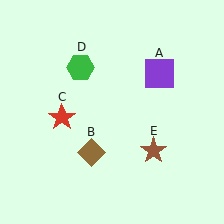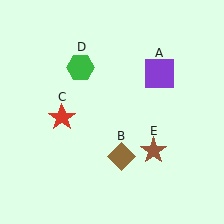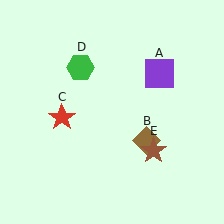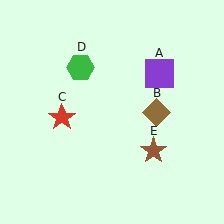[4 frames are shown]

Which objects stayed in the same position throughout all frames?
Purple square (object A) and red star (object C) and green hexagon (object D) and brown star (object E) remained stationary.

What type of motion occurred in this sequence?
The brown diamond (object B) rotated counterclockwise around the center of the scene.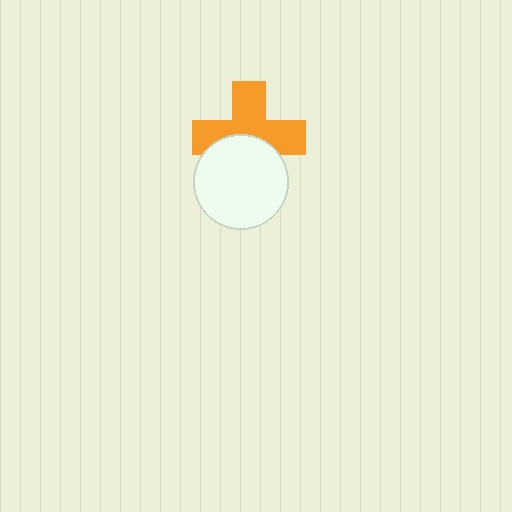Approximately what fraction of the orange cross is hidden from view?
Roughly 38% of the orange cross is hidden behind the white circle.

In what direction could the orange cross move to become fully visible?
The orange cross could move up. That would shift it out from behind the white circle entirely.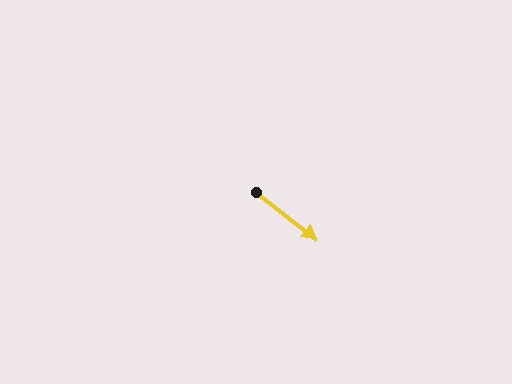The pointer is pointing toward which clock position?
Roughly 4 o'clock.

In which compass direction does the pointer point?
Southeast.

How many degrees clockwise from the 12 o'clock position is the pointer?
Approximately 128 degrees.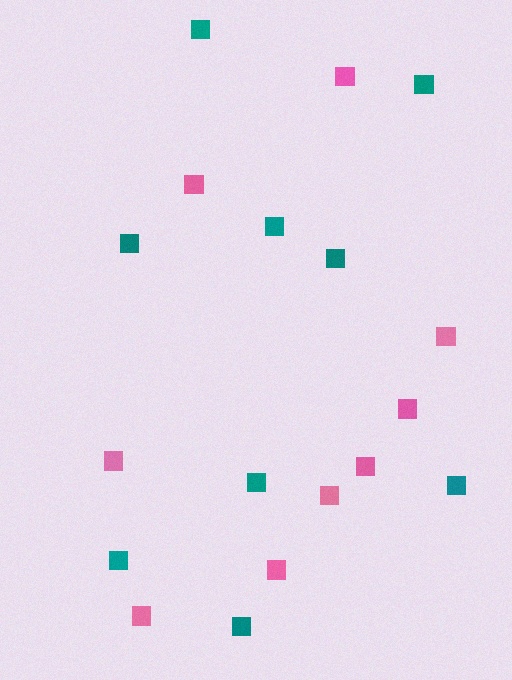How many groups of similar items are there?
There are 2 groups: one group of pink squares (9) and one group of teal squares (9).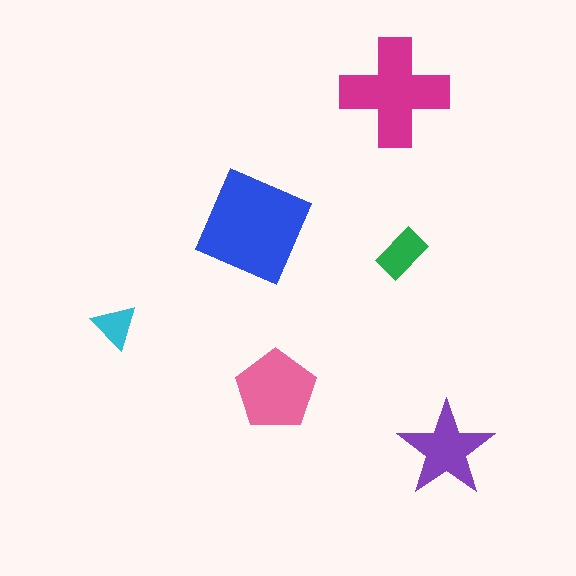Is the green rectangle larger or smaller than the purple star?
Smaller.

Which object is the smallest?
The cyan triangle.